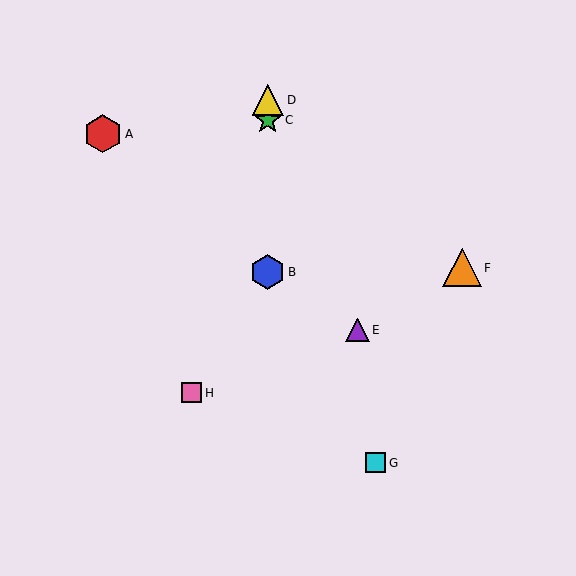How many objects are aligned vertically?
3 objects (B, C, D) are aligned vertically.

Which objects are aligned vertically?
Objects B, C, D are aligned vertically.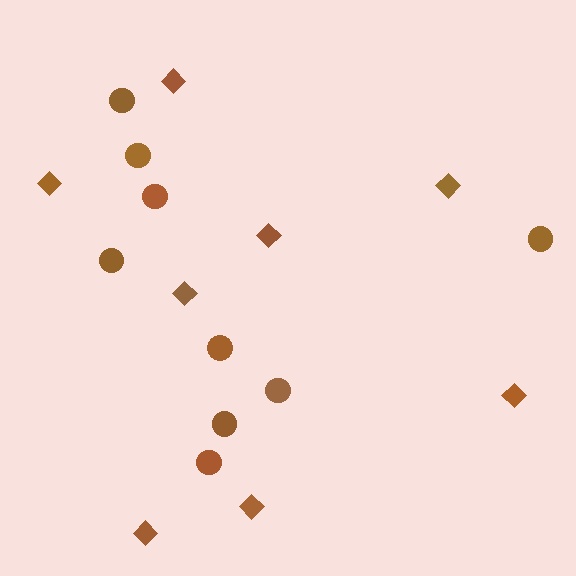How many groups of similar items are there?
There are 2 groups: one group of diamonds (8) and one group of circles (9).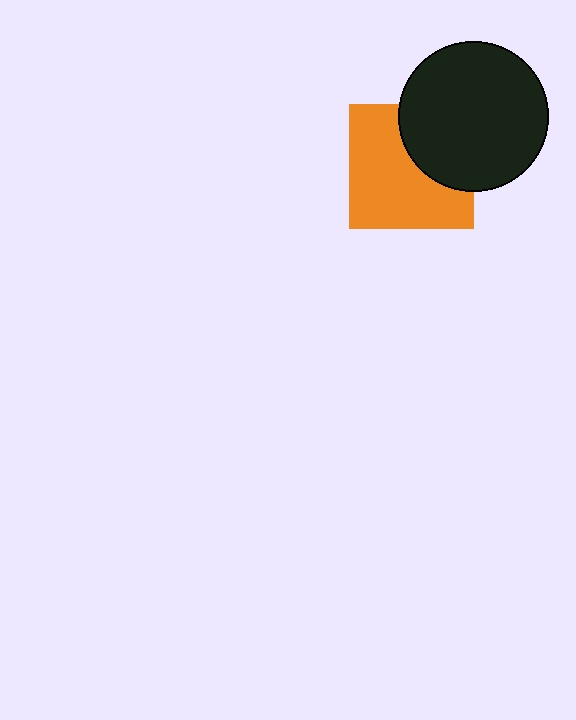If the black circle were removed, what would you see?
You would see the complete orange square.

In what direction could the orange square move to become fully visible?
The orange square could move toward the lower-left. That would shift it out from behind the black circle entirely.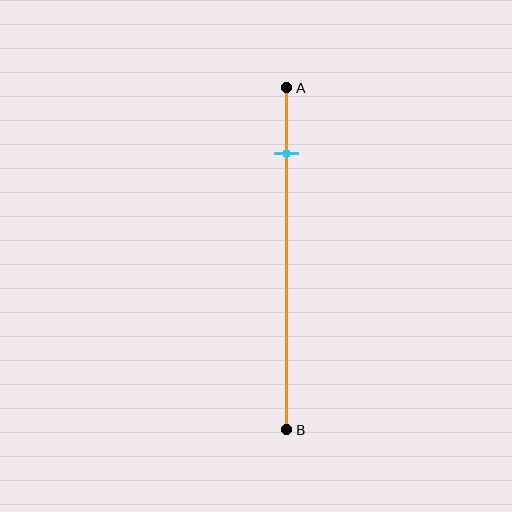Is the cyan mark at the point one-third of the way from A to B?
No, the mark is at about 20% from A, not at the 33% one-third point.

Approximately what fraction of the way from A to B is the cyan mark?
The cyan mark is approximately 20% of the way from A to B.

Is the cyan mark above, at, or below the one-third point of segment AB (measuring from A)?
The cyan mark is above the one-third point of segment AB.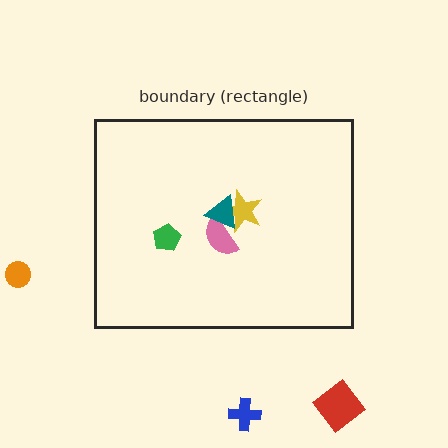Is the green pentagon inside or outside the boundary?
Inside.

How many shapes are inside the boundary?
4 inside, 3 outside.